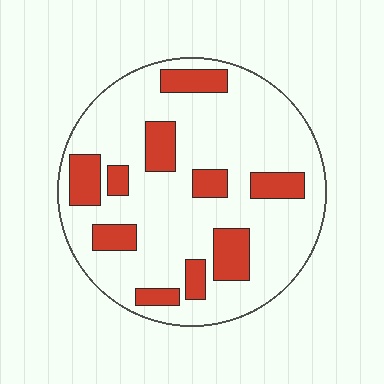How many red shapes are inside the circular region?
10.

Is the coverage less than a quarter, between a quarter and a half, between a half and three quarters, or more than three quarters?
Less than a quarter.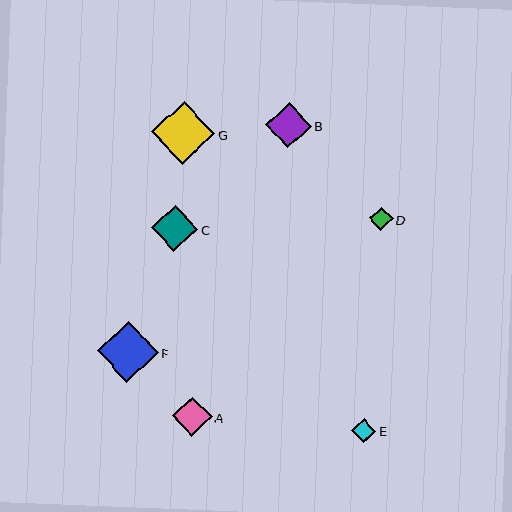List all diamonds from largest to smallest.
From largest to smallest: G, F, C, B, A, E, D.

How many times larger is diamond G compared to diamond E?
Diamond G is approximately 2.6 times the size of diamond E.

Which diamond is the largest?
Diamond G is the largest with a size of approximately 63 pixels.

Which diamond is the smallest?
Diamond D is the smallest with a size of approximately 24 pixels.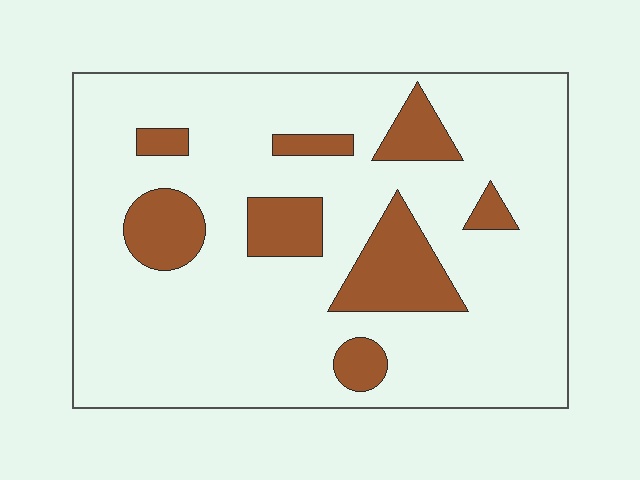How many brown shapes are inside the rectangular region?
8.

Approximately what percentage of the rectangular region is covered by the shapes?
Approximately 20%.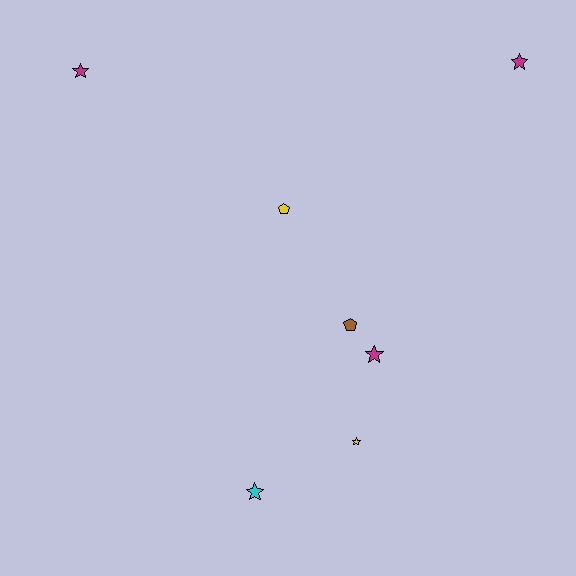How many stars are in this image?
There are 5 stars.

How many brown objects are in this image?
There is 1 brown object.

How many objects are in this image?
There are 7 objects.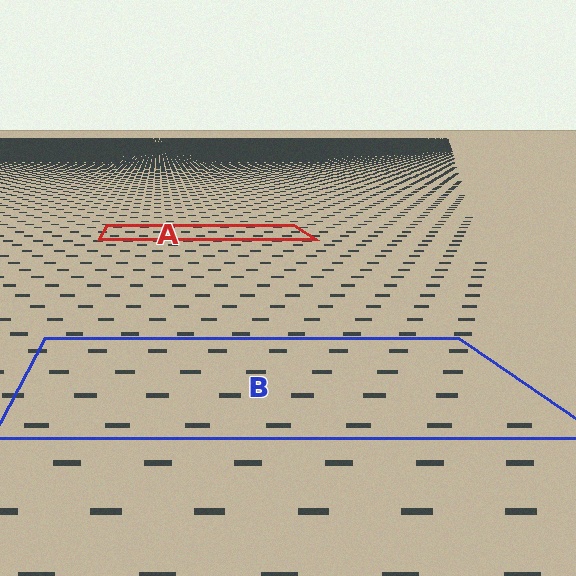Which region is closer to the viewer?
Region B is closer. The texture elements there are larger and more spread out.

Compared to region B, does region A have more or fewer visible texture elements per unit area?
Region A has more texture elements per unit area — they are packed more densely because it is farther away.